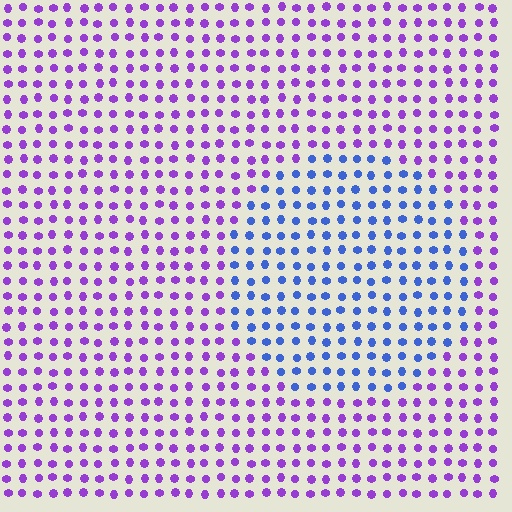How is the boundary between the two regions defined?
The boundary is defined purely by a slight shift in hue (about 52 degrees). Spacing, size, and orientation are identical on both sides.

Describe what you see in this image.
The image is filled with small purple elements in a uniform arrangement. A circle-shaped region is visible where the elements are tinted to a slightly different hue, forming a subtle color boundary.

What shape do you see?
I see a circle.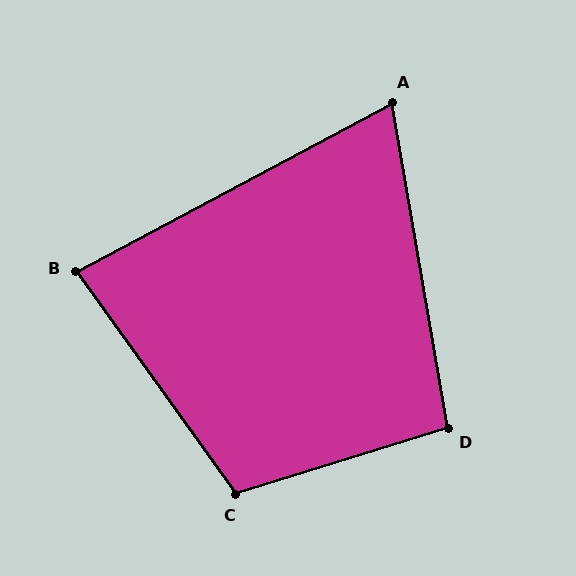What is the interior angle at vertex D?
Approximately 98 degrees (obtuse).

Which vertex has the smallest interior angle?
A, at approximately 72 degrees.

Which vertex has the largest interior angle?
C, at approximately 108 degrees.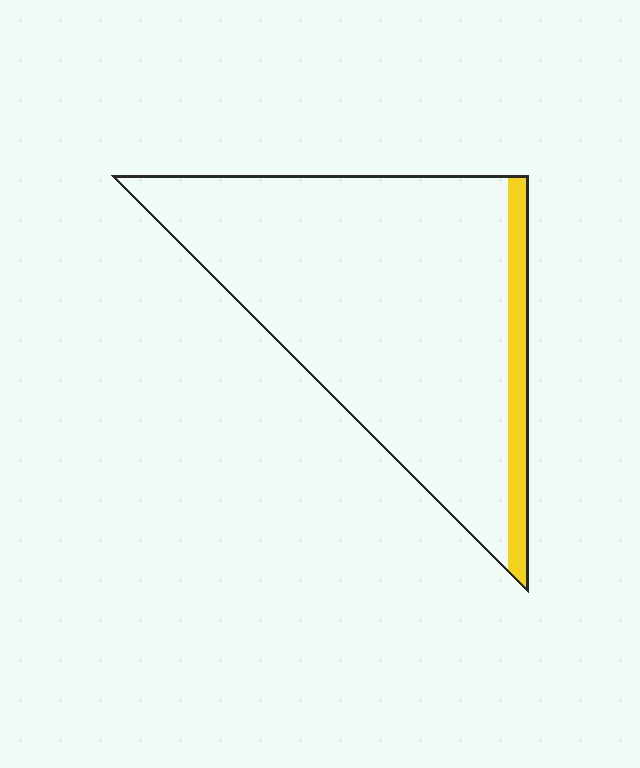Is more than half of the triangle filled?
No.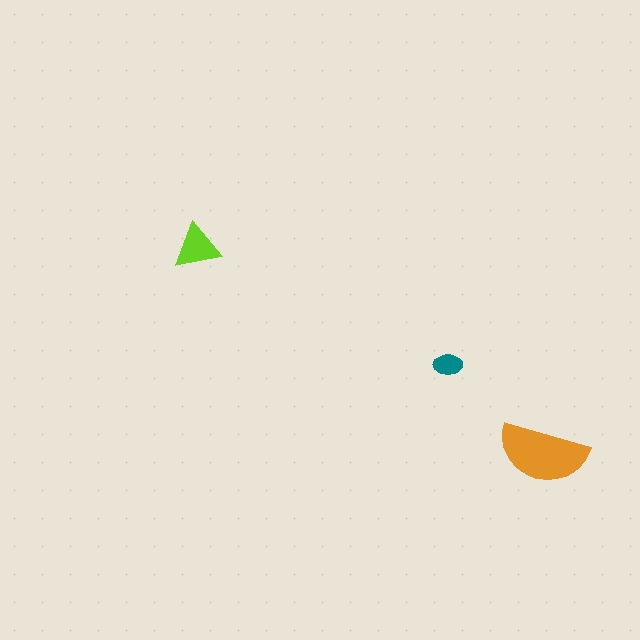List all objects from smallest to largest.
The teal ellipse, the lime triangle, the orange semicircle.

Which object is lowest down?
The orange semicircle is bottommost.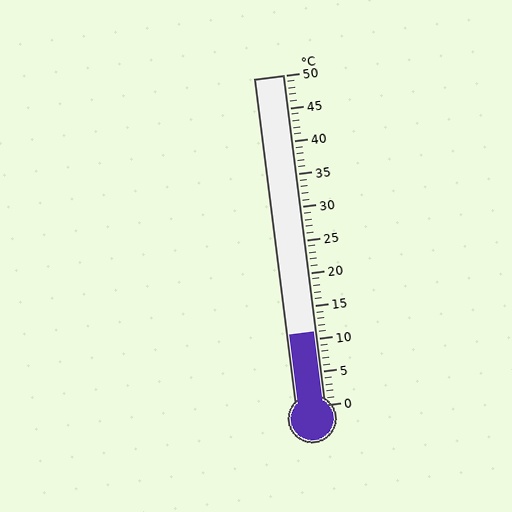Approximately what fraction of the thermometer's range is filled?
The thermometer is filled to approximately 20% of its range.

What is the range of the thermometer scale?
The thermometer scale ranges from 0°C to 50°C.